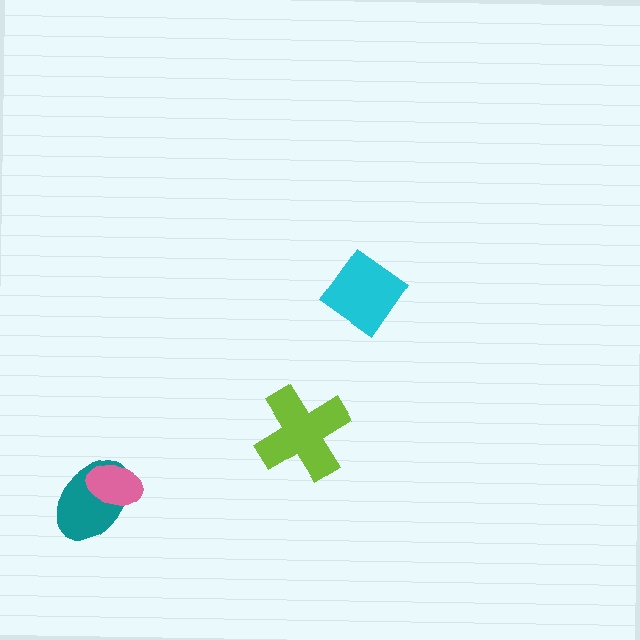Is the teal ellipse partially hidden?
Yes, it is partially covered by another shape.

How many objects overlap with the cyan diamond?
0 objects overlap with the cyan diamond.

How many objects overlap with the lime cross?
0 objects overlap with the lime cross.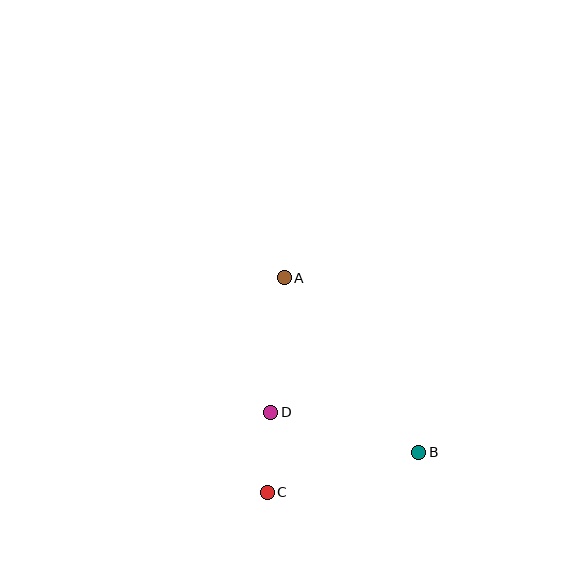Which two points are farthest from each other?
Points A and B are farthest from each other.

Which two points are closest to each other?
Points C and D are closest to each other.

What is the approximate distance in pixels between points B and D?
The distance between B and D is approximately 153 pixels.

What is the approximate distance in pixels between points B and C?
The distance between B and C is approximately 156 pixels.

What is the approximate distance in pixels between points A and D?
The distance between A and D is approximately 135 pixels.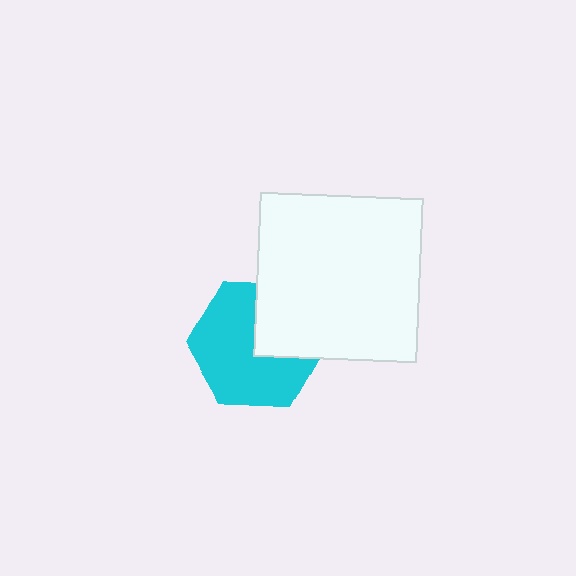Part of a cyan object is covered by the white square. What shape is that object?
It is a hexagon.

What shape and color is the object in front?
The object in front is a white square.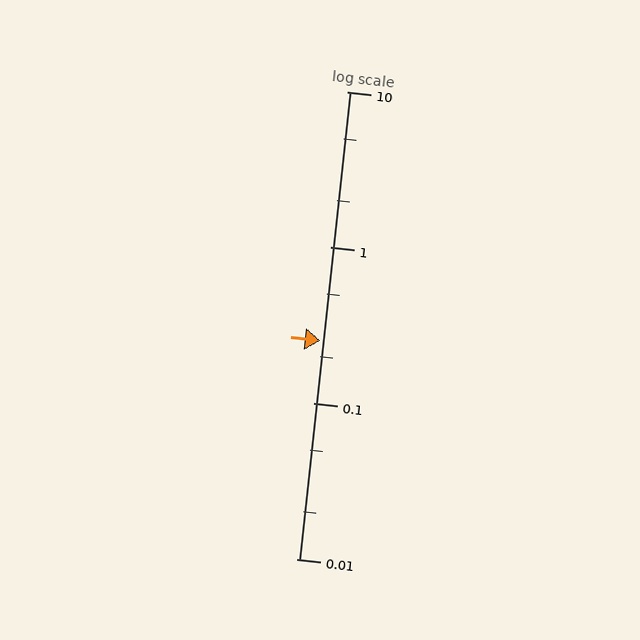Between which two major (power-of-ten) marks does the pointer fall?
The pointer is between 0.1 and 1.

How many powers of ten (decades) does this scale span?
The scale spans 3 decades, from 0.01 to 10.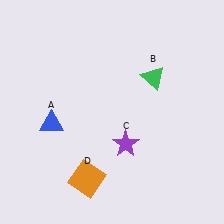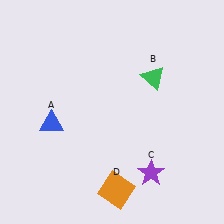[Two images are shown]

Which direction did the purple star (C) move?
The purple star (C) moved down.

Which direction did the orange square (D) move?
The orange square (D) moved right.